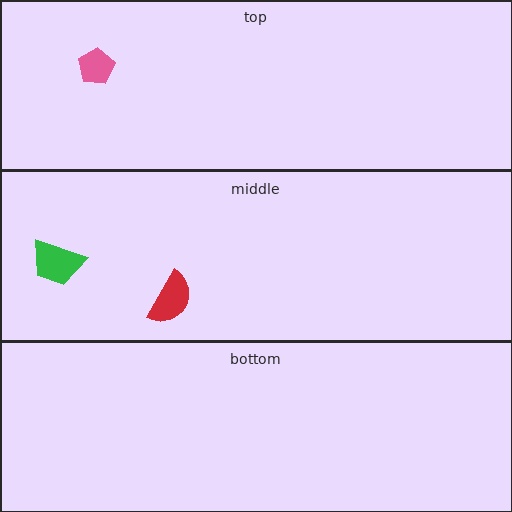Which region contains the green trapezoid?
The middle region.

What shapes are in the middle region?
The red semicircle, the green trapezoid.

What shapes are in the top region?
The pink pentagon.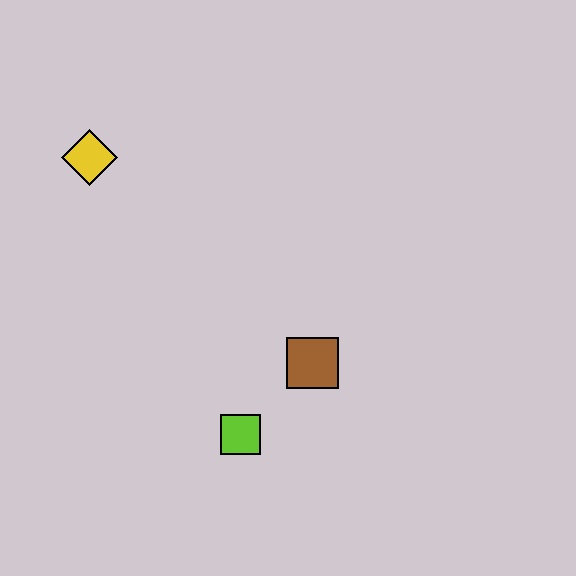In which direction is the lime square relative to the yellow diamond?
The lime square is below the yellow diamond.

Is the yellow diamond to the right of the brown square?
No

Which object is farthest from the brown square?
The yellow diamond is farthest from the brown square.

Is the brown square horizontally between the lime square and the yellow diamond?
No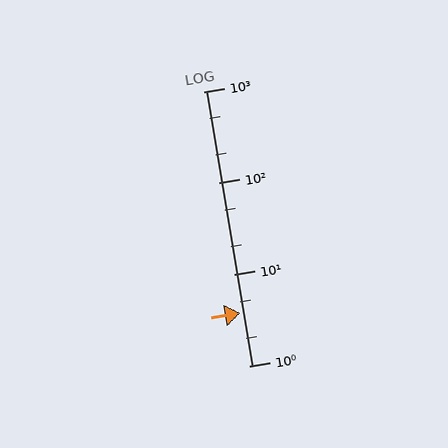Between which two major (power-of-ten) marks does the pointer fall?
The pointer is between 1 and 10.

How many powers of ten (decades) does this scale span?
The scale spans 3 decades, from 1 to 1000.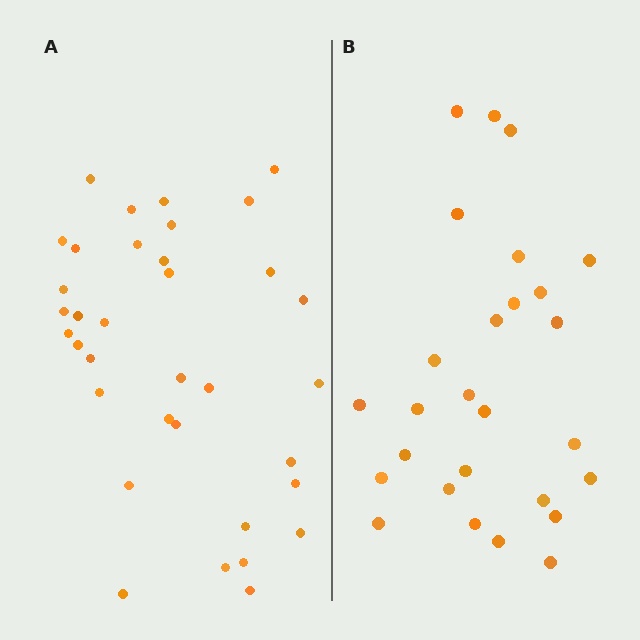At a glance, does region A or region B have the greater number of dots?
Region A (the left region) has more dots.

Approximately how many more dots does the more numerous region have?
Region A has roughly 8 or so more dots than region B.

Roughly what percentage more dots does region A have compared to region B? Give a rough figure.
About 30% more.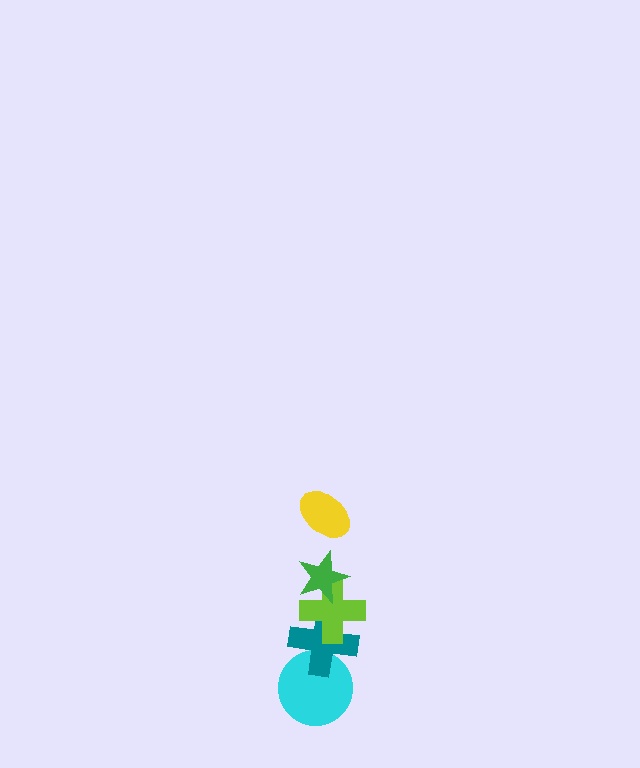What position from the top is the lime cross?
The lime cross is 3rd from the top.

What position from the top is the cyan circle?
The cyan circle is 5th from the top.